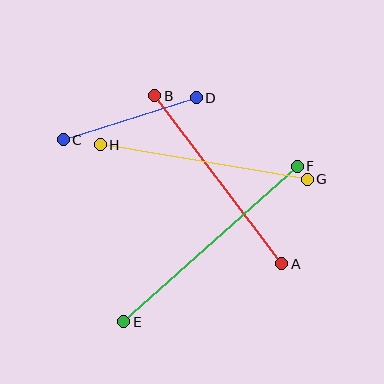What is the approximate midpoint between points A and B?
The midpoint is at approximately (218, 180) pixels.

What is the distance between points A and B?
The distance is approximately 210 pixels.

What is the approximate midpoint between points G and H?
The midpoint is at approximately (204, 162) pixels.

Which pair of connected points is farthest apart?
Points E and F are farthest apart.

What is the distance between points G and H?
The distance is approximately 210 pixels.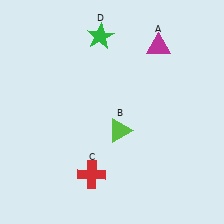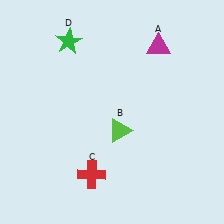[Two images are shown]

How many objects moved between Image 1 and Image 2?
1 object moved between the two images.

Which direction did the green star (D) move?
The green star (D) moved left.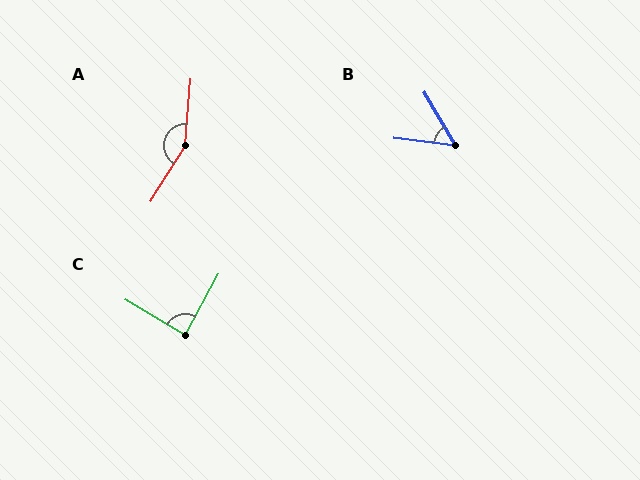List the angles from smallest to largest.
B (53°), C (88°), A (153°).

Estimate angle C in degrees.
Approximately 88 degrees.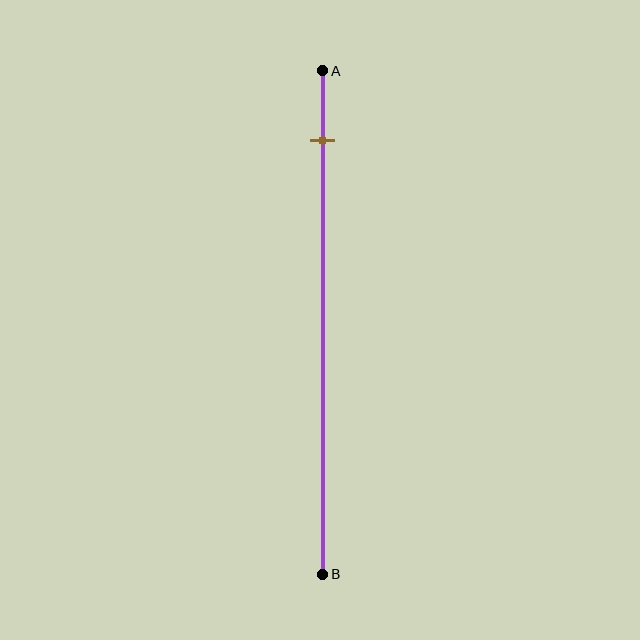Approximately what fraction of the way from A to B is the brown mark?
The brown mark is approximately 15% of the way from A to B.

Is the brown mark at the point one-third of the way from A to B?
No, the mark is at about 15% from A, not at the 33% one-third point.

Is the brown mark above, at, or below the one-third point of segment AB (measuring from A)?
The brown mark is above the one-third point of segment AB.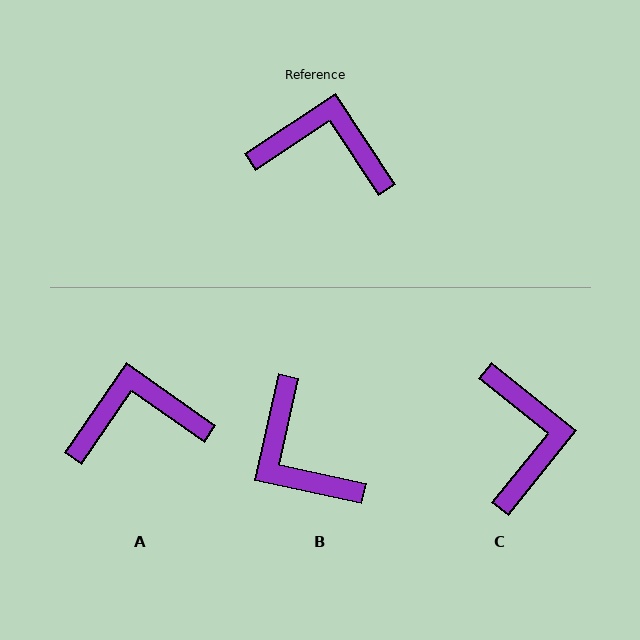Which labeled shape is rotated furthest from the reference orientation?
B, about 134 degrees away.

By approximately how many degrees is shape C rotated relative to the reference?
Approximately 73 degrees clockwise.